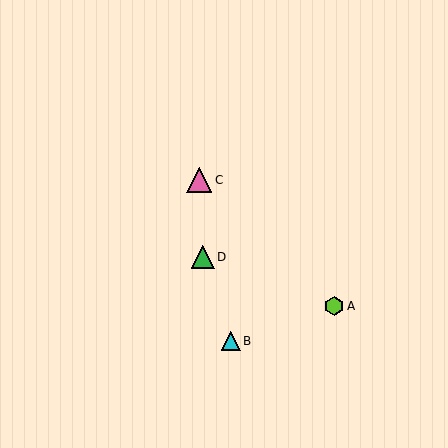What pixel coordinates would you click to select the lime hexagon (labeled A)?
Click at (334, 306) to select the lime hexagon A.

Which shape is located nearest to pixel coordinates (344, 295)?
The lime hexagon (labeled A) at (334, 306) is nearest to that location.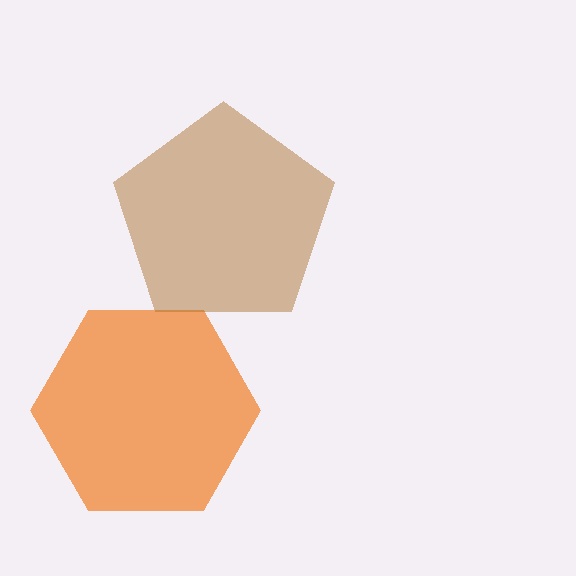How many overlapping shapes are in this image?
There are 2 overlapping shapes in the image.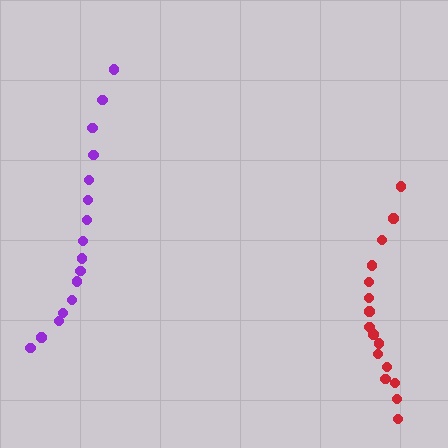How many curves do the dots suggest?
There are 2 distinct paths.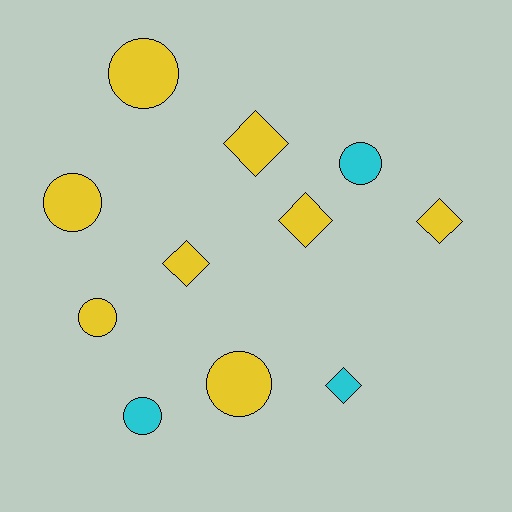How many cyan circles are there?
There are 2 cyan circles.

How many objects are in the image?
There are 11 objects.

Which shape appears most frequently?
Circle, with 6 objects.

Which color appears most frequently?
Yellow, with 8 objects.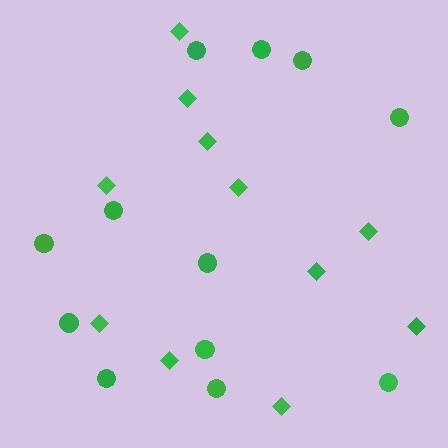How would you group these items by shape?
There are 2 groups: one group of circles (12) and one group of diamonds (11).